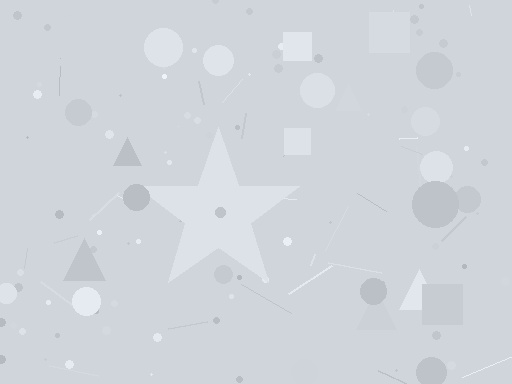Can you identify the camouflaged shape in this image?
The camouflaged shape is a star.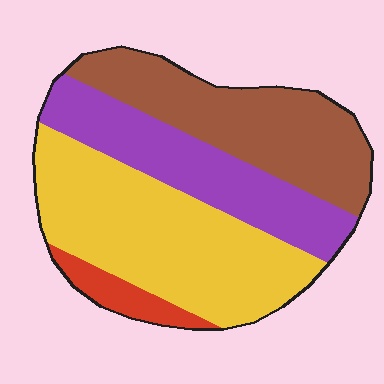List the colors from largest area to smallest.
From largest to smallest: yellow, brown, purple, red.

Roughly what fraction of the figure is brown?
Brown takes up between a sixth and a third of the figure.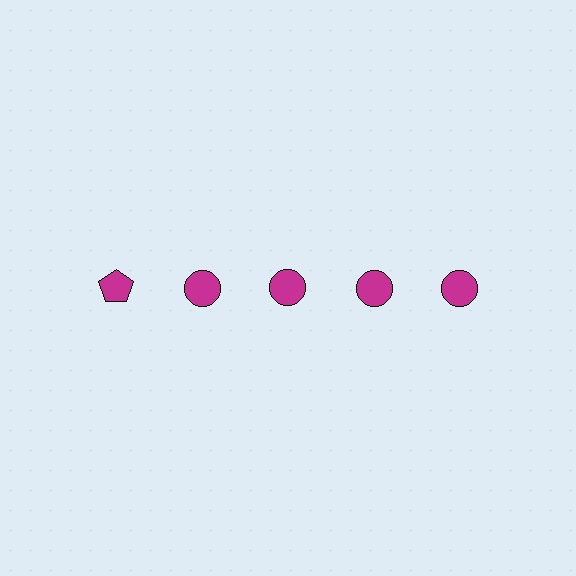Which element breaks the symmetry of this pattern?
The magenta pentagon in the top row, leftmost column breaks the symmetry. All other shapes are magenta circles.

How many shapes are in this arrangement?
There are 5 shapes arranged in a grid pattern.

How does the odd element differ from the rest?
It has a different shape: pentagon instead of circle.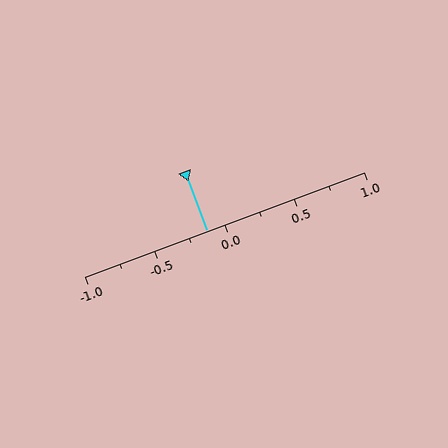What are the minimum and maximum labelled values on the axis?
The axis runs from -1.0 to 1.0.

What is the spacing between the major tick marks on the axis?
The major ticks are spaced 0.5 apart.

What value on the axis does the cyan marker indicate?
The marker indicates approximately -0.12.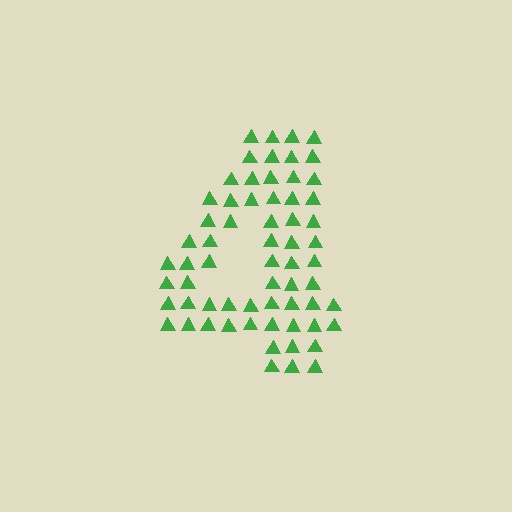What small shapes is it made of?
It is made of small triangles.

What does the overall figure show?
The overall figure shows the digit 4.